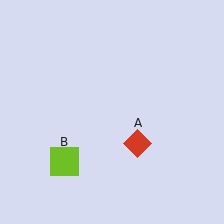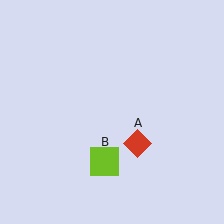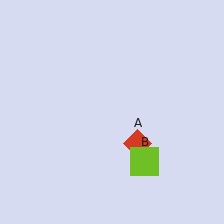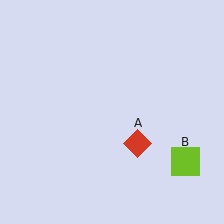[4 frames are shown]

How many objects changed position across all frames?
1 object changed position: lime square (object B).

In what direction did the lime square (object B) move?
The lime square (object B) moved right.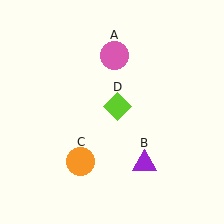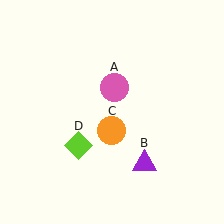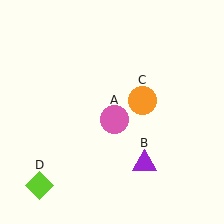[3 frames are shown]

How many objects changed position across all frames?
3 objects changed position: pink circle (object A), orange circle (object C), lime diamond (object D).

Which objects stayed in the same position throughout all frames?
Purple triangle (object B) remained stationary.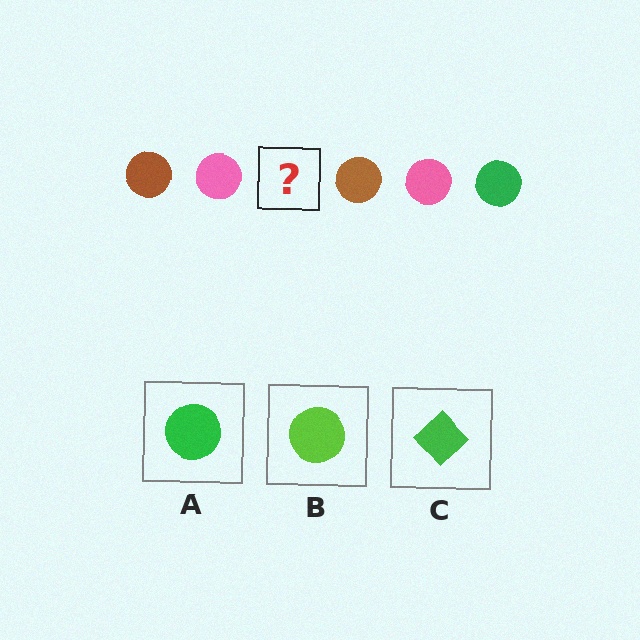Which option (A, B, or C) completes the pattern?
A.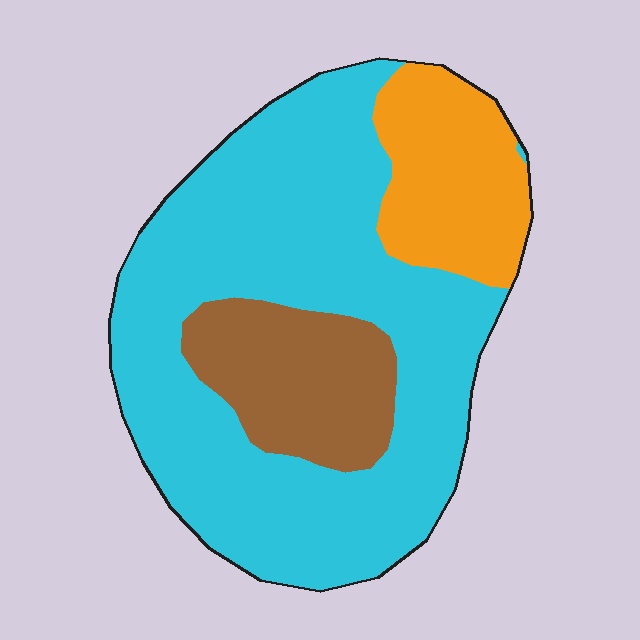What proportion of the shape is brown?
Brown covers roughly 15% of the shape.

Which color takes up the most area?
Cyan, at roughly 65%.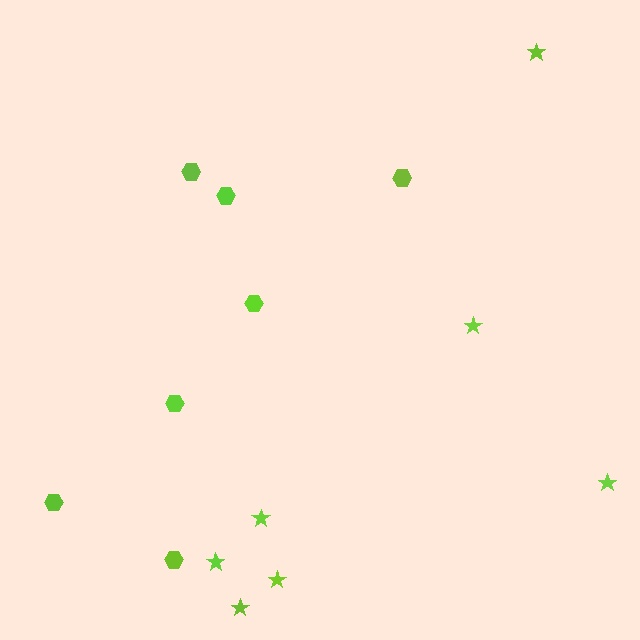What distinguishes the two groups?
There are 2 groups: one group of hexagons (7) and one group of stars (7).